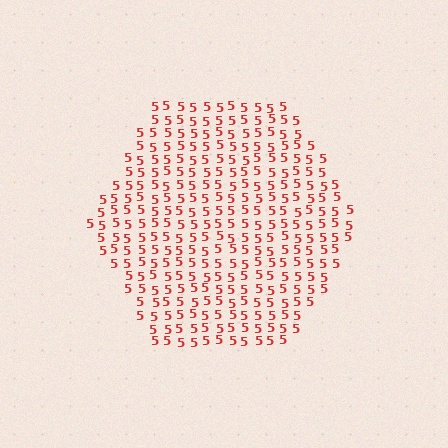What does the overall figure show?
The overall figure shows a hexagon.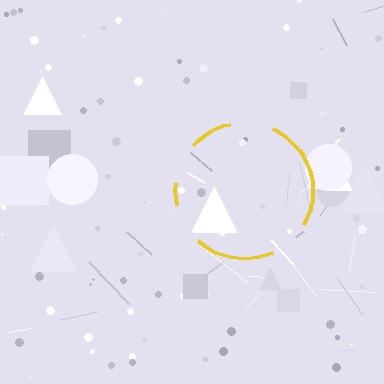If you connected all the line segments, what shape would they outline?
They would outline a circle.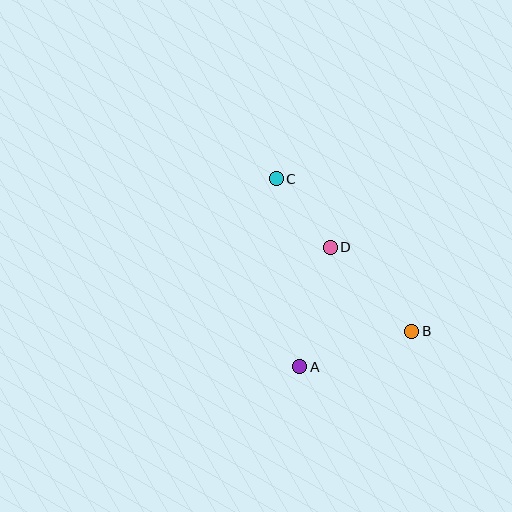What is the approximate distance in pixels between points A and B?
The distance between A and B is approximately 117 pixels.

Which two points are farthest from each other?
Points B and C are farthest from each other.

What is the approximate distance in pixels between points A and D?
The distance between A and D is approximately 123 pixels.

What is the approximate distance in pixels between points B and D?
The distance between B and D is approximately 117 pixels.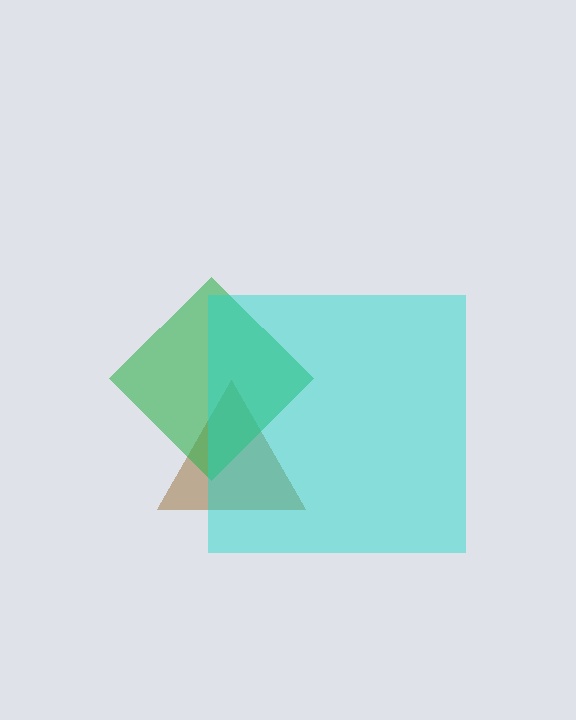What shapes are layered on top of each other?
The layered shapes are: a brown triangle, a green diamond, a cyan square.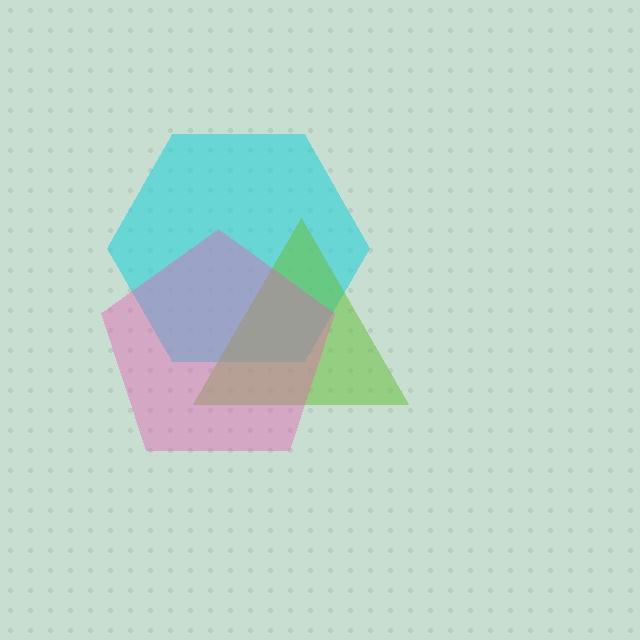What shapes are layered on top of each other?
The layered shapes are: a cyan hexagon, a lime triangle, a pink pentagon.